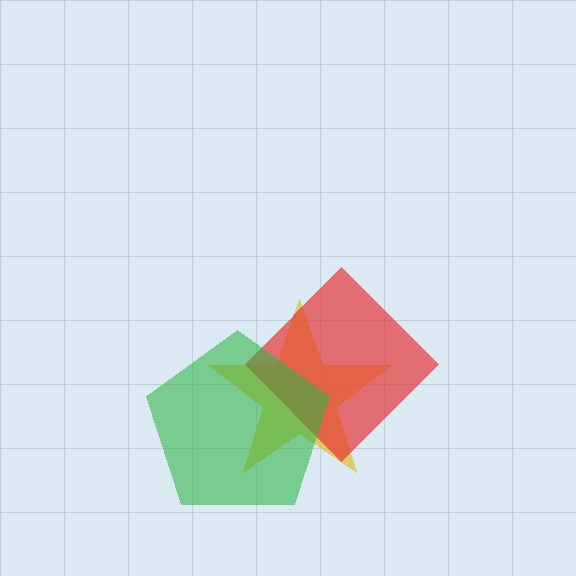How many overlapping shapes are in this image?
There are 3 overlapping shapes in the image.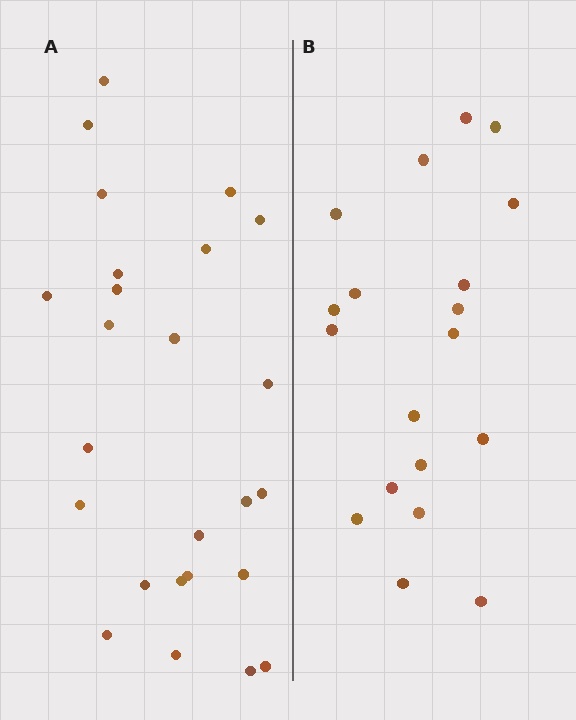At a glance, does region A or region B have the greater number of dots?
Region A (the left region) has more dots.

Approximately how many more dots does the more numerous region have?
Region A has about 6 more dots than region B.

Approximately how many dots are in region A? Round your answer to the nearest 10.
About 20 dots. (The exact count is 25, which rounds to 20.)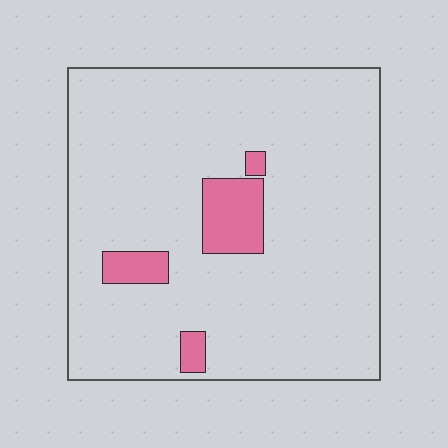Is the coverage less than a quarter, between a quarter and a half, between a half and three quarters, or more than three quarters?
Less than a quarter.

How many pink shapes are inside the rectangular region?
4.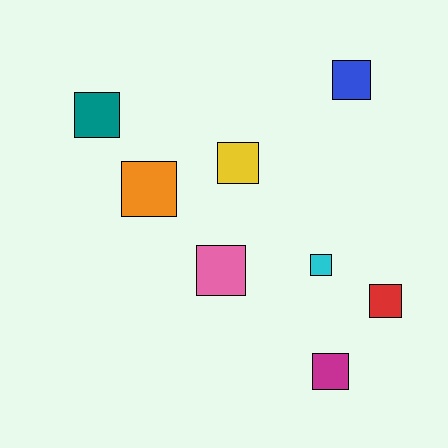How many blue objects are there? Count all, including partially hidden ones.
There is 1 blue object.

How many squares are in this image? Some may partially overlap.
There are 8 squares.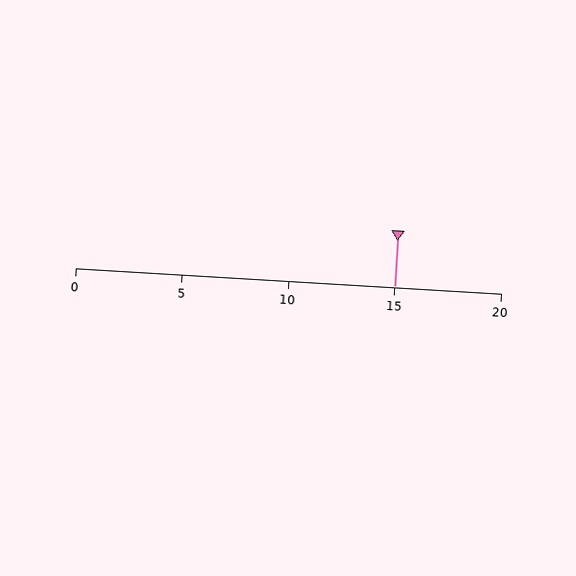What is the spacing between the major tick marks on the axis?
The major ticks are spaced 5 apart.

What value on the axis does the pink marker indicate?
The marker indicates approximately 15.